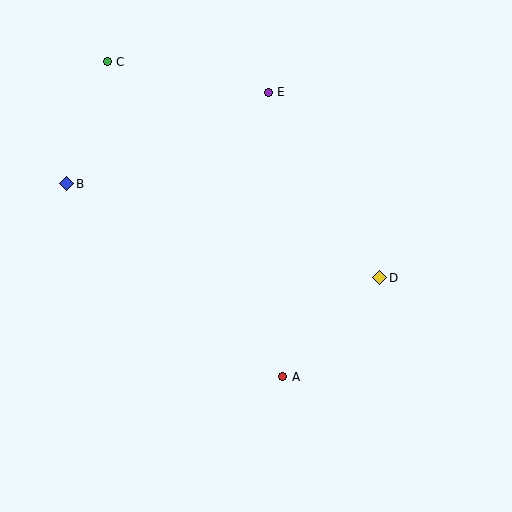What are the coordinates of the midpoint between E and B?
The midpoint between E and B is at (167, 138).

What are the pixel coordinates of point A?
Point A is at (283, 377).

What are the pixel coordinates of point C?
Point C is at (107, 62).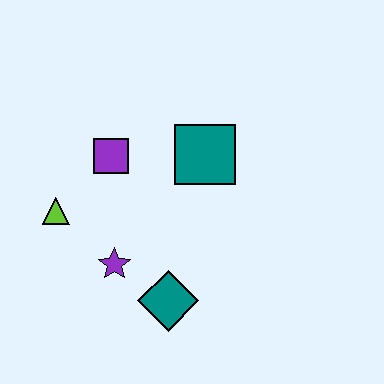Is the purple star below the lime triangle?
Yes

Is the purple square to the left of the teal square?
Yes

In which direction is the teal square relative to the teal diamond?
The teal square is above the teal diamond.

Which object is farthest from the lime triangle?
The teal square is farthest from the lime triangle.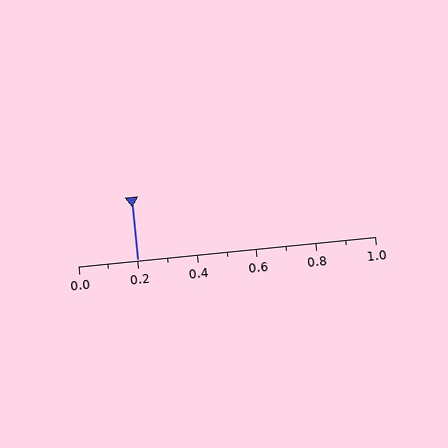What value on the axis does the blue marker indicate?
The marker indicates approximately 0.2.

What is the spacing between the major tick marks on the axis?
The major ticks are spaced 0.2 apart.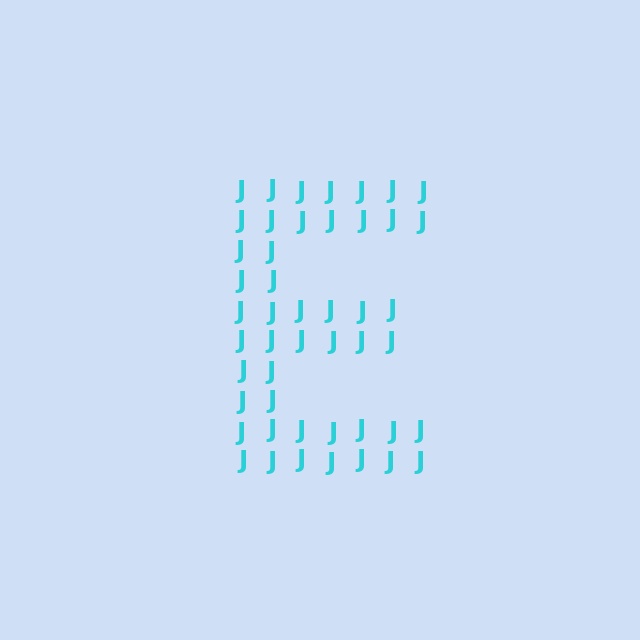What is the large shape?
The large shape is the letter E.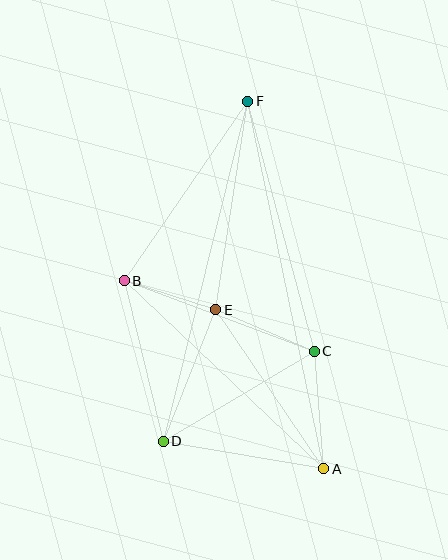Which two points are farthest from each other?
Points A and F are farthest from each other.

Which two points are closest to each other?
Points B and E are closest to each other.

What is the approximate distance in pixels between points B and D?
The distance between B and D is approximately 165 pixels.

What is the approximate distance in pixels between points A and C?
The distance between A and C is approximately 118 pixels.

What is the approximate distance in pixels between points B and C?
The distance between B and C is approximately 203 pixels.